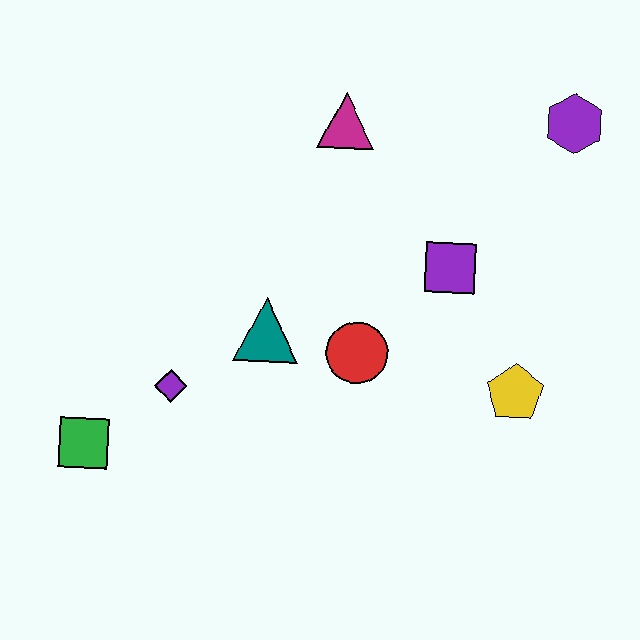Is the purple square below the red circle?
No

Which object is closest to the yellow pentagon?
The purple square is closest to the yellow pentagon.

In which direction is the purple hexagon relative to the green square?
The purple hexagon is to the right of the green square.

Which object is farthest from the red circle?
The purple hexagon is farthest from the red circle.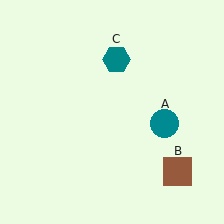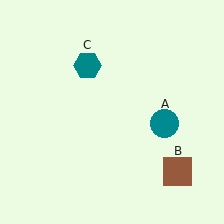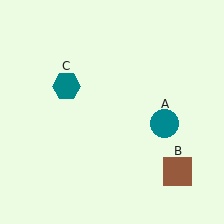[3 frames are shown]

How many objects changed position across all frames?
1 object changed position: teal hexagon (object C).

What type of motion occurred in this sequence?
The teal hexagon (object C) rotated counterclockwise around the center of the scene.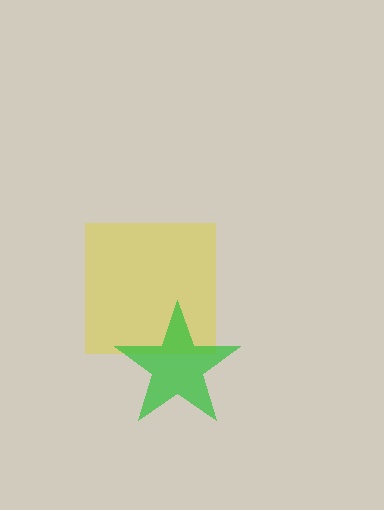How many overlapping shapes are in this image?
There are 2 overlapping shapes in the image.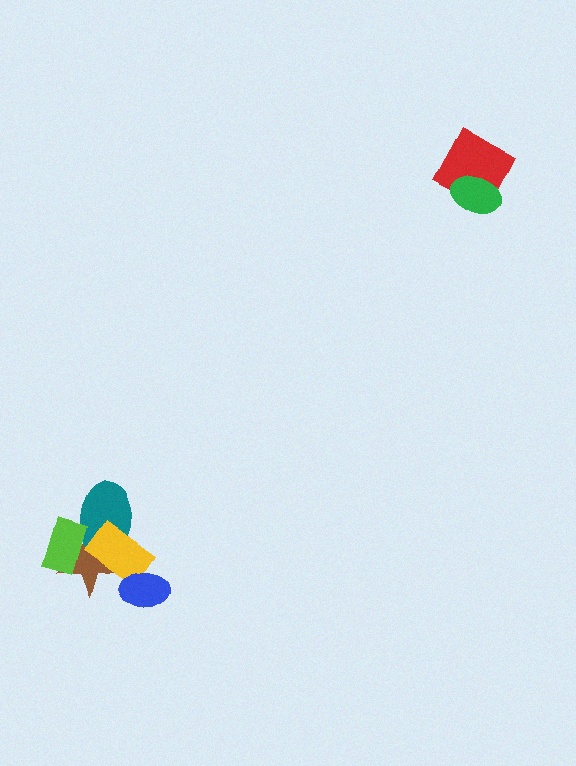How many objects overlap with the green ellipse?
1 object overlaps with the green ellipse.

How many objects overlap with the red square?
1 object overlaps with the red square.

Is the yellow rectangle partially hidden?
Yes, it is partially covered by another shape.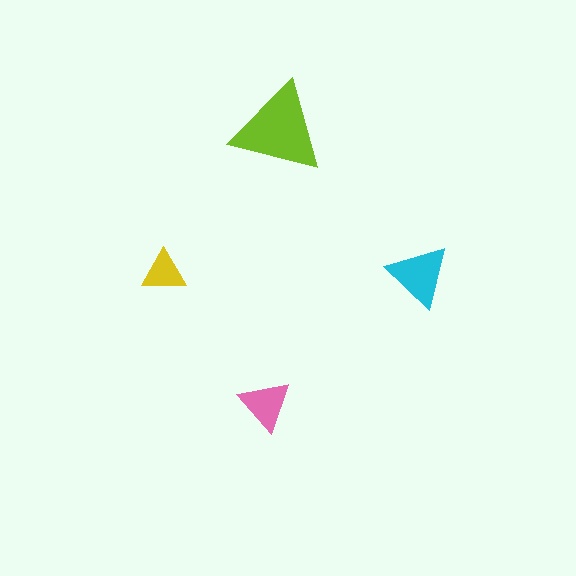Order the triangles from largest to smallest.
the lime one, the cyan one, the pink one, the yellow one.